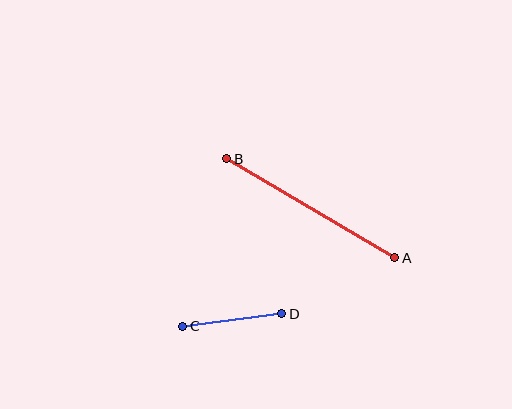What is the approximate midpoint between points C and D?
The midpoint is at approximately (232, 320) pixels.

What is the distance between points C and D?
The distance is approximately 100 pixels.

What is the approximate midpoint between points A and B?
The midpoint is at approximately (311, 208) pixels.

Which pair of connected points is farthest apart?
Points A and B are farthest apart.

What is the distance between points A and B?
The distance is approximately 195 pixels.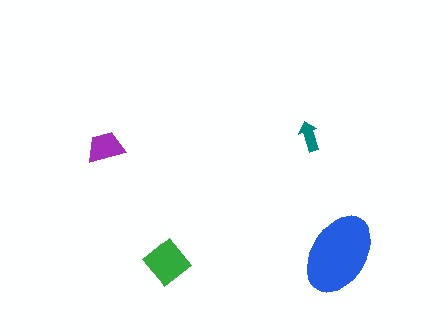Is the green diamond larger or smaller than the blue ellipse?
Smaller.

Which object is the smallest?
The teal arrow.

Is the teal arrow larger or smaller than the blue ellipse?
Smaller.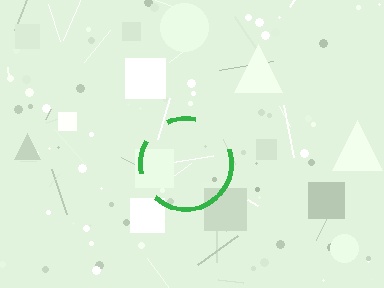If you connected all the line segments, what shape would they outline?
They would outline a circle.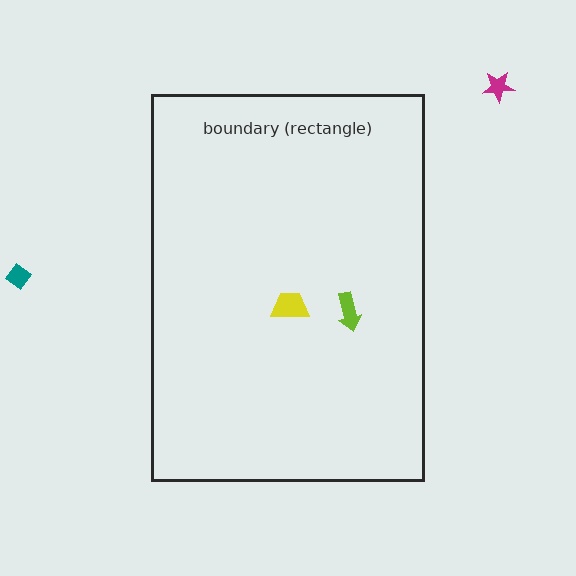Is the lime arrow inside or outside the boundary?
Inside.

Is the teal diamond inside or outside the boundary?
Outside.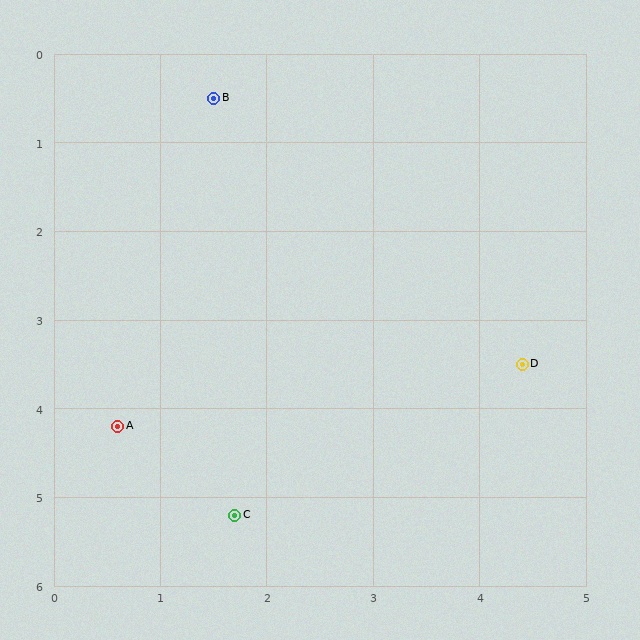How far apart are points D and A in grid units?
Points D and A are about 3.9 grid units apart.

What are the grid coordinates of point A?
Point A is at approximately (0.6, 4.2).